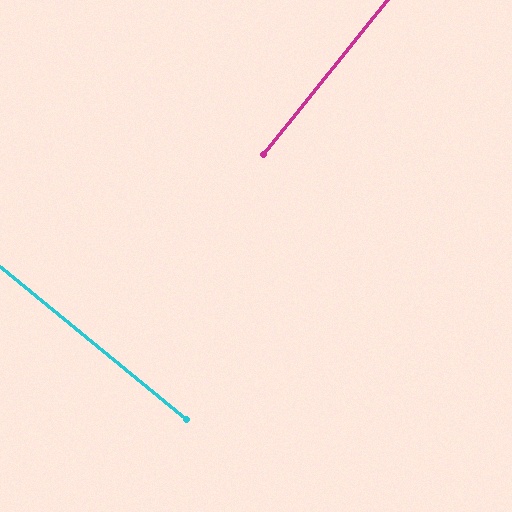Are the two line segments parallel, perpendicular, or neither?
Perpendicular — they meet at approximately 89°.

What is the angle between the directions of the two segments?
Approximately 89 degrees.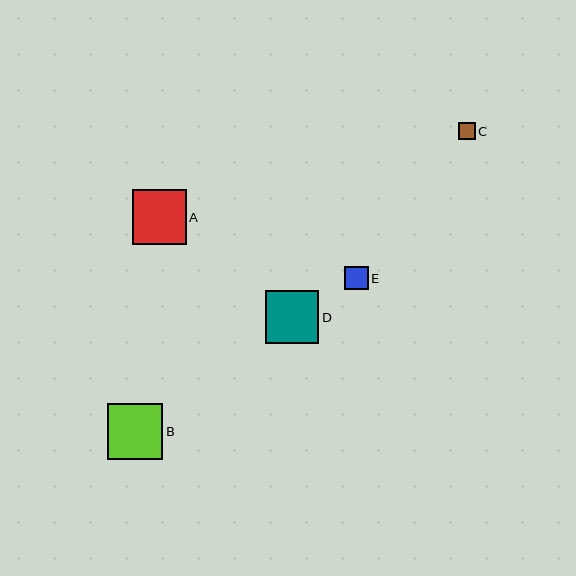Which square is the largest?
Square B is the largest with a size of approximately 55 pixels.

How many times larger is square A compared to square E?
Square A is approximately 2.3 times the size of square E.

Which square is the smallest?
Square C is the smallest with a size of approximately 17 pixels.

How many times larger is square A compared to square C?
Square A is approximately 3.2 times the size of square C.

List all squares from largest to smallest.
From largest to smallest: B, A, D, E, C.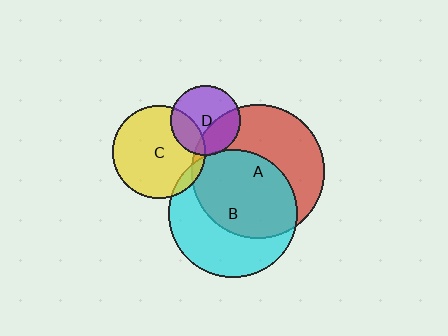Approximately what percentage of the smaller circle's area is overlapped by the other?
Approximately 10%.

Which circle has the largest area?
Circle A (red).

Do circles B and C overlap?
Yes.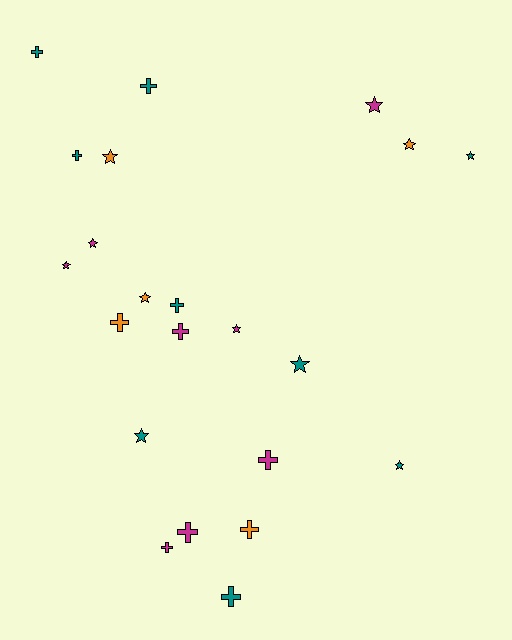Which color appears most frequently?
Teal, with 9 objects.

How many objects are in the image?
There are 22 objects.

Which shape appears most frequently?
Star, with 11 objects.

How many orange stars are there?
There are 3 orange stars.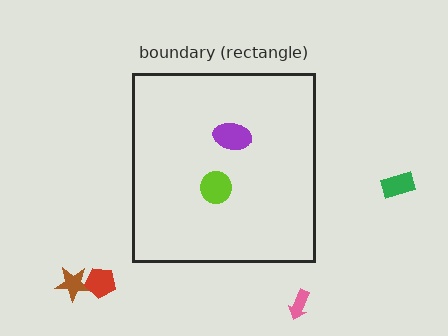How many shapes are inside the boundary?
2 inside, 4 outside.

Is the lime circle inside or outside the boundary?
Inside.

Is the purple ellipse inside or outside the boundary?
Inside.